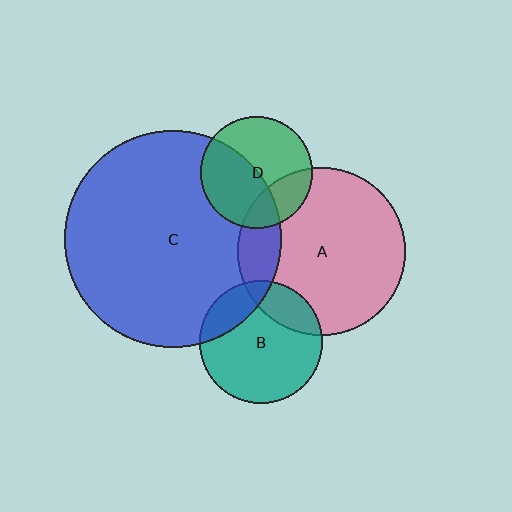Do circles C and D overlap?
Yes.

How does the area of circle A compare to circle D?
Approximately 2.3 times.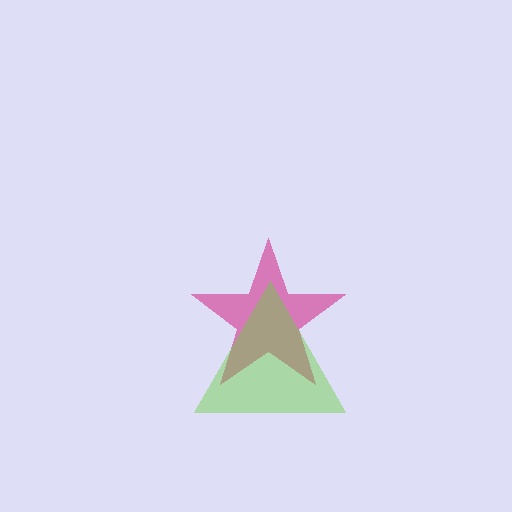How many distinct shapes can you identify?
There are 2 distinct shapes: a magenta star, a lime triangle.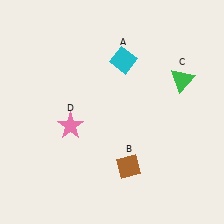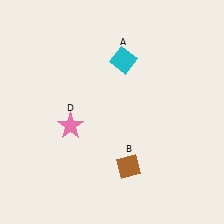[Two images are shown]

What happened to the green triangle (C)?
The green triangle (C) was removed in Image 2. It was in the top-right area of Image 1.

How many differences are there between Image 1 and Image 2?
There is 1 difference between the two images.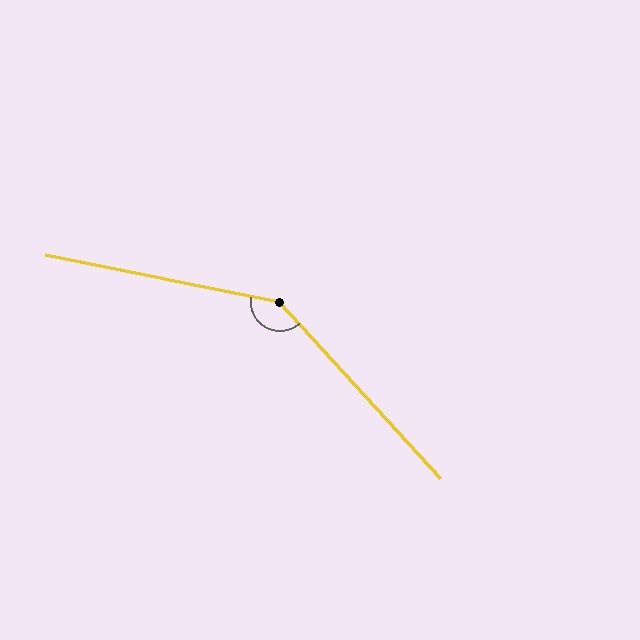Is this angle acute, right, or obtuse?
It is obtuse.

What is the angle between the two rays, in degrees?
Approximately 144 degrees.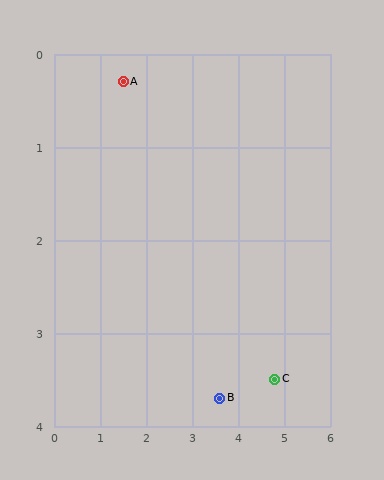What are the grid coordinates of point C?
Point C is at approximately (4.8, 3.5).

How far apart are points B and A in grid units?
Points B and A are about 4.0 grid units apart.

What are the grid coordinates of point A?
Point A is at approximately (1.5, 0.3).